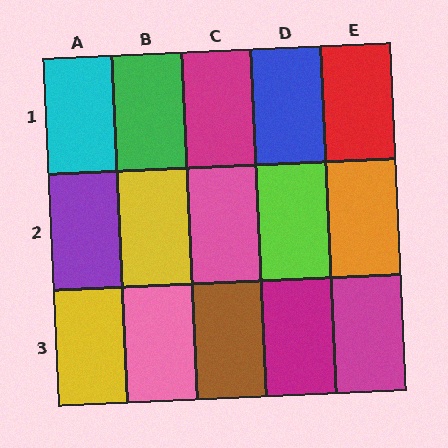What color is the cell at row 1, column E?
Red.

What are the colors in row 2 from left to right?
Purple, yellow, pink, lime, orange.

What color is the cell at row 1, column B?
Green.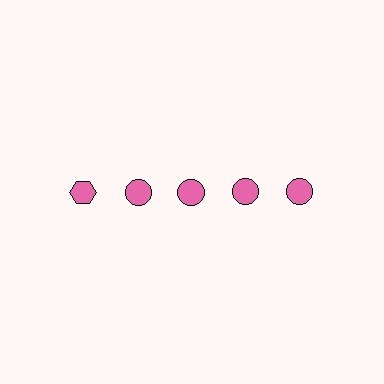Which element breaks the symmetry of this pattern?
The pink hexagon in the top row, leftmost column breaks the symmetry. All other shapes are pink circles.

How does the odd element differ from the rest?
It has a different shape: hexagon instead of circle.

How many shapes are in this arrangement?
There are 5 shapes arranged in a grid pattern.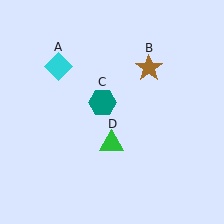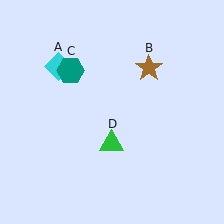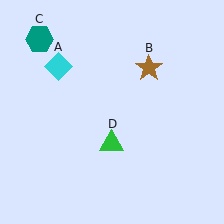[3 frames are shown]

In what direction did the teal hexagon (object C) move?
The teal hexagon (object C) moved up and to the left.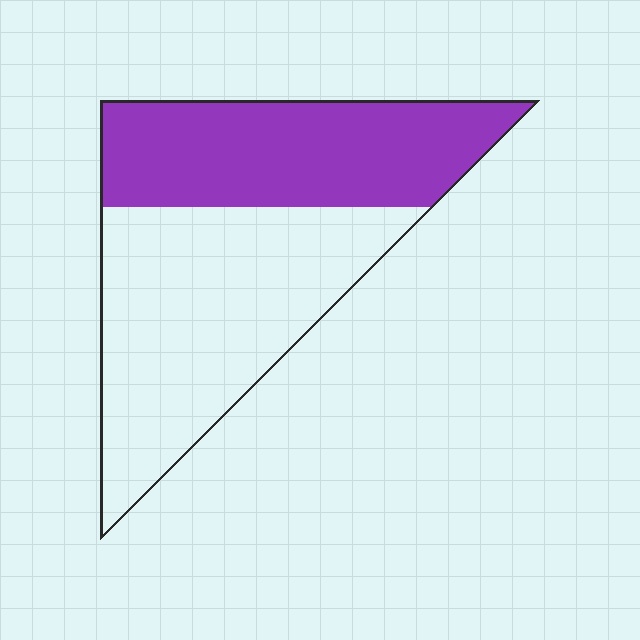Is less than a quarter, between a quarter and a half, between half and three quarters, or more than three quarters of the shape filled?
Between a quarter and a half.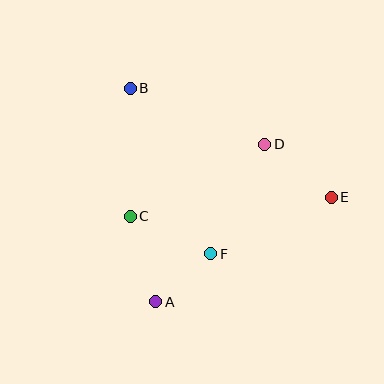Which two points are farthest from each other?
Points B and E are farthest from each other.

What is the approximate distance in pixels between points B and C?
The distance between B and C is approximately 128 pixels.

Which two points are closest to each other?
Points A and F are closest to each other.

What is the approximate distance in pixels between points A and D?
The distance between A and D is approximately 191 pixels.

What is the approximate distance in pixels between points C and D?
The distance between C and D is approximately 152 pixels.